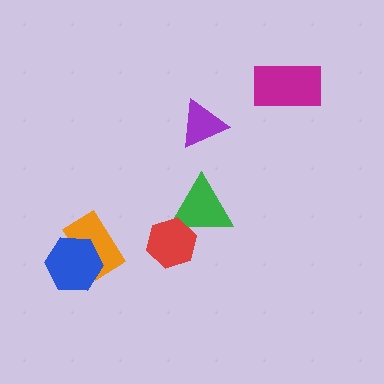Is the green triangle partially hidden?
Yes, it is partially covered by another shape.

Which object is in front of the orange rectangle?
The blue hexagon is in front of the orange rectangle.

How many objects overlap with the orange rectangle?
1 object overlaps with the orange rectangle.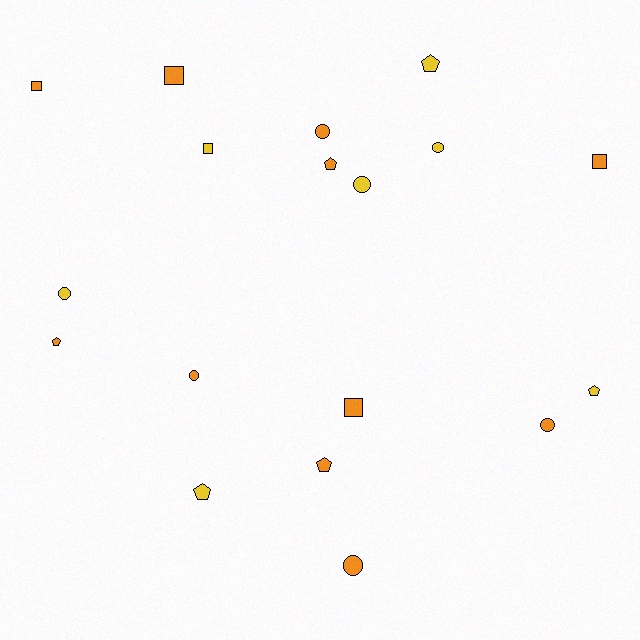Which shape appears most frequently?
Circle, with 7 objects.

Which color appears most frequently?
Orange, with 11 objects.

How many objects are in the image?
There are 18 objects.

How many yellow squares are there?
There is 1 yellow square.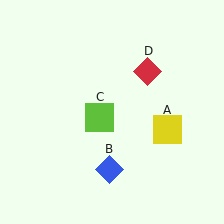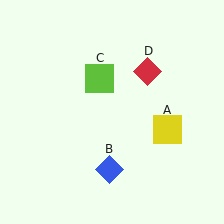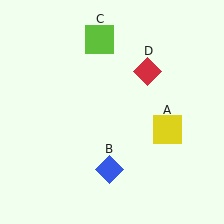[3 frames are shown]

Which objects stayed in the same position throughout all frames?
Yellow square (object A) and blue diamond (object B) and red diamond (object D) remained stationary.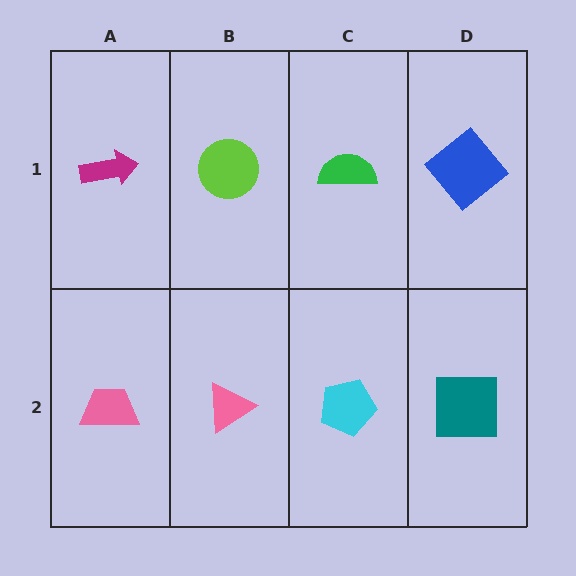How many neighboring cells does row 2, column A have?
2.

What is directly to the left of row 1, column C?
A lime circle.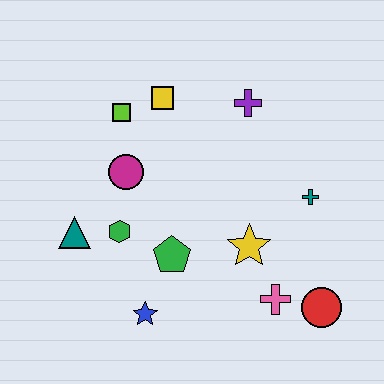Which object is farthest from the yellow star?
The lime square is farthest from the yellow star.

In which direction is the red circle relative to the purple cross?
The red circle is below the purple cross.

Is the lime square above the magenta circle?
Yes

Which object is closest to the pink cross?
The red circle is closest to the pink cross.